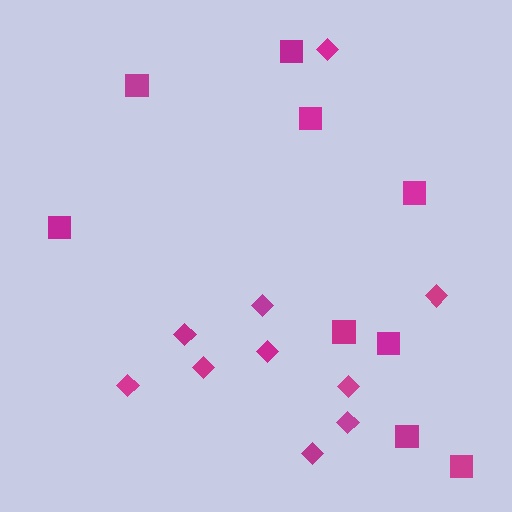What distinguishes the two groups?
There are 2 groups: one group of diamonds (10) and one group of squares (9).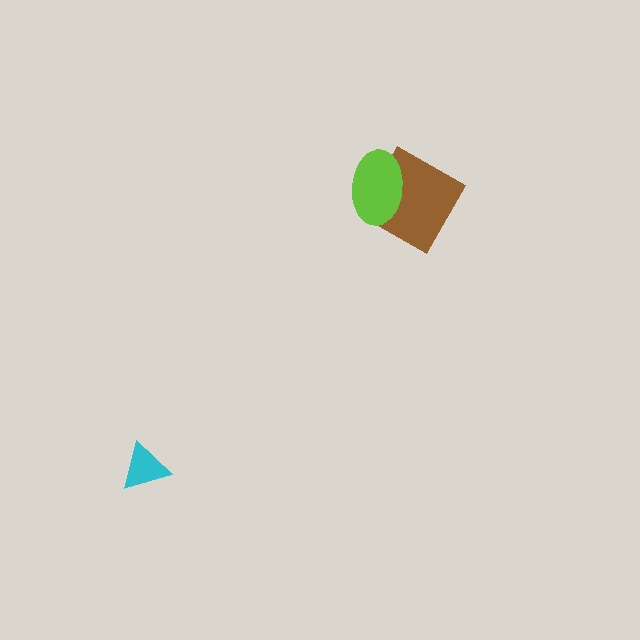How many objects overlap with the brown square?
1 object overlaps with the brown square.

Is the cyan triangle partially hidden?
No, no other shape covers it.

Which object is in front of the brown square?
The lime ellipse is in front of the brown square.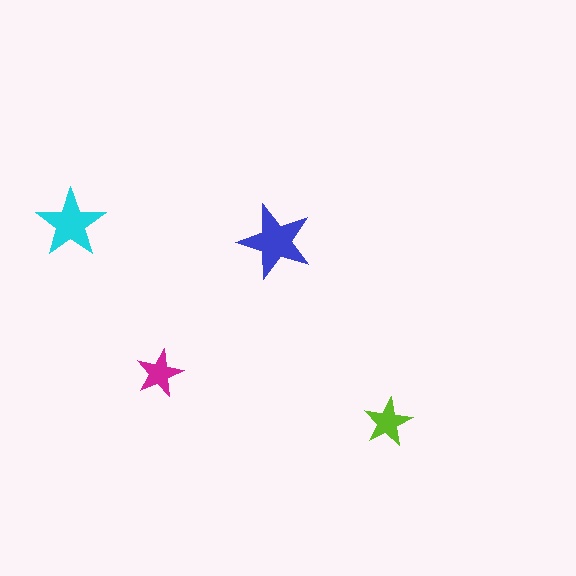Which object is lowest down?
The lime star is bottommost.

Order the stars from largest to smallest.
the blue one, the cyan one, the lime one, the magenta one.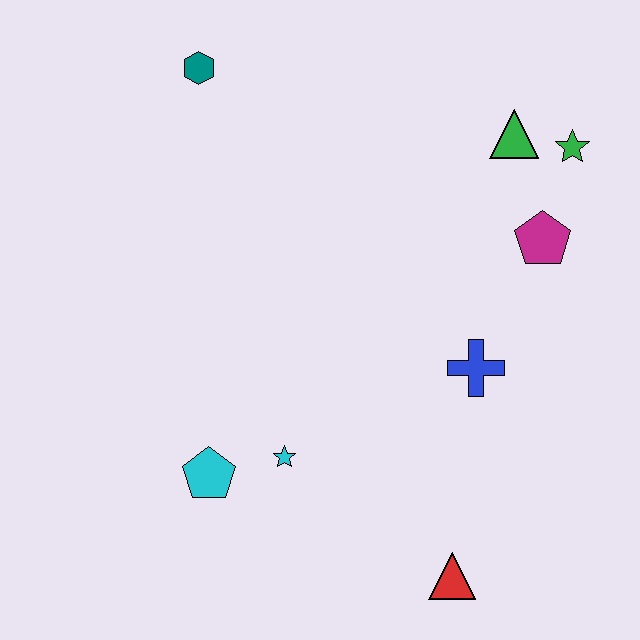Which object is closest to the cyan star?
The cyan pentagon is closest to the cyan star.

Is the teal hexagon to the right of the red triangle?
No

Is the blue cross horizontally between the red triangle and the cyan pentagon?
No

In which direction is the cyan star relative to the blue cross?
The cyan star is to the left of the blue cross.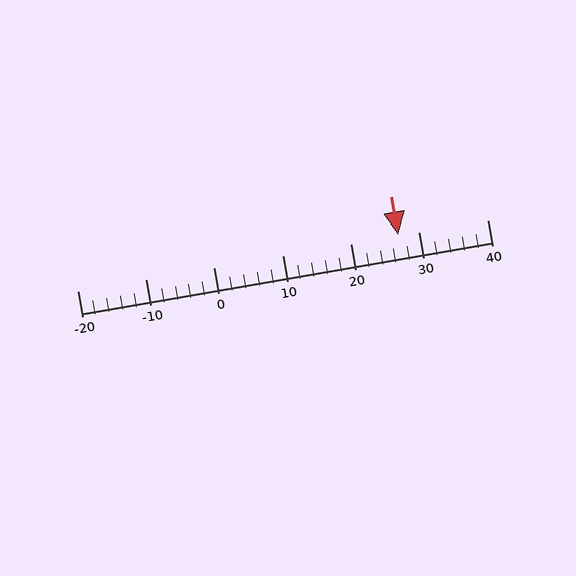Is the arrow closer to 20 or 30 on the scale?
The arrow is closer to 30.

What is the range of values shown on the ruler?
The ruler shows values from -20 to 40.